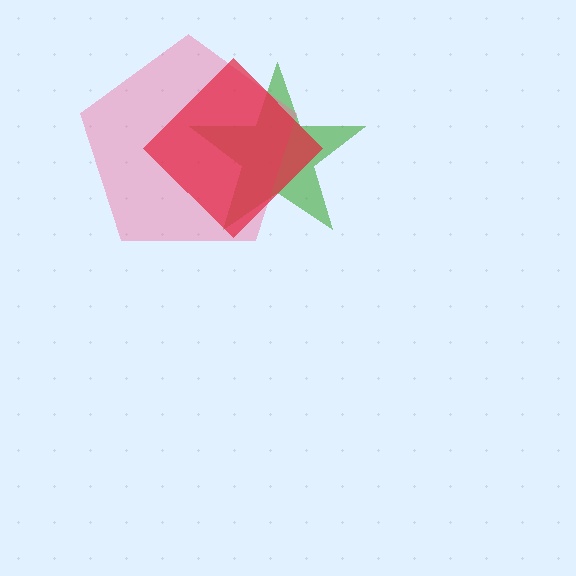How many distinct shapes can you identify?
There are 3 distinct shapes: a green star, a pink pentagon, a red diamond.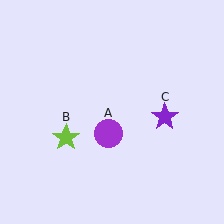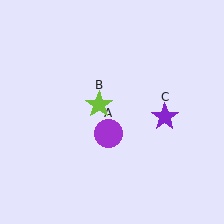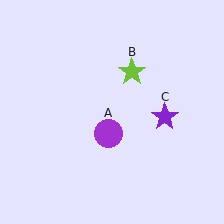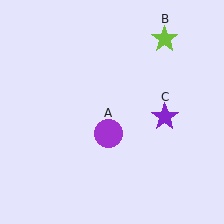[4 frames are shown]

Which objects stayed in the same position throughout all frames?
Purple circle (object A) and purple star (object C) remained stationary.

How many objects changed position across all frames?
1 object changed position: lime star (object B).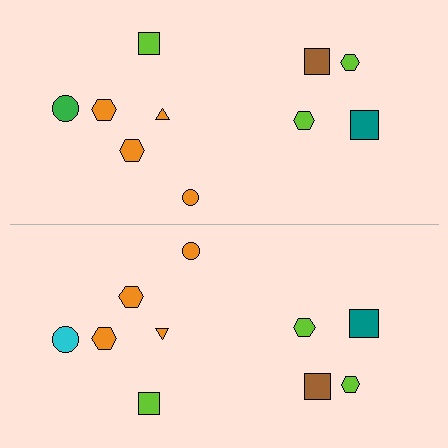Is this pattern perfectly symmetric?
No, the pattern is not perfectly symmetric. The cyan circle on the bottom side breaks the symmetry — its mirror counterpart is green.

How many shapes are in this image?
There are 20 shapes in this image.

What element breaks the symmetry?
The cyan circle on the bottom side breaks the symmetry — its mirror counterpart is green.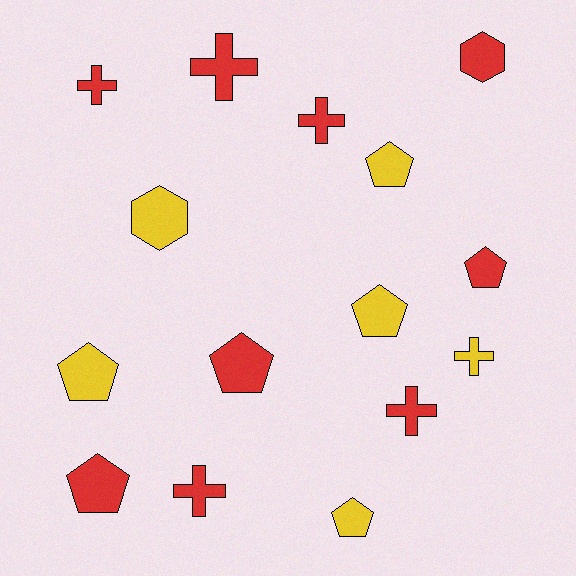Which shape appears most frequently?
Pentagon, with 7 objects.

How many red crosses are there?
There are 5 red crosses.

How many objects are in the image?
There are 15 objects.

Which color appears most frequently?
Red, with 9 objects.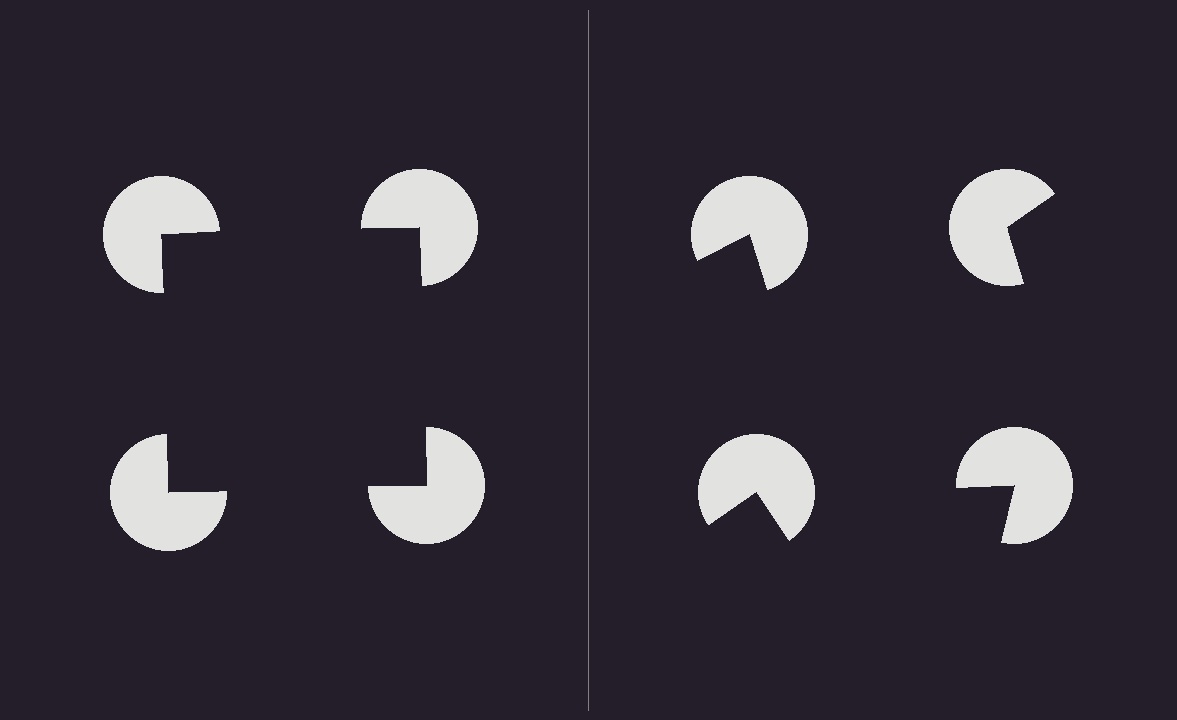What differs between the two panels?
The pac-man discs are positioned identically on both sides; only the wedge orientations differ. On the left they align to a square; on the right they are misaligned.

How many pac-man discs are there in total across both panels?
8 — 4 on each side.